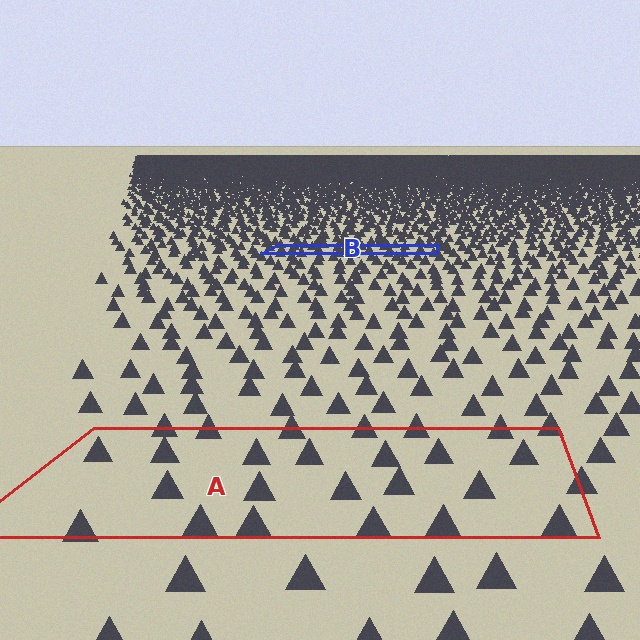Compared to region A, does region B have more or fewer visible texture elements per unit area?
Region B has more texture elements per unit area — they are packed more densely because it is farther away.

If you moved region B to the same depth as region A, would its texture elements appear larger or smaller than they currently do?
They would appear larger. At a closer depth, the same texture elements are projected at a bigger on-screen size.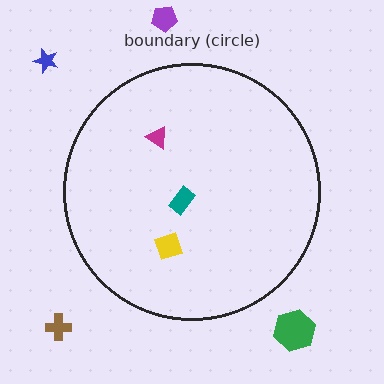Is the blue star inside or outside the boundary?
Outside.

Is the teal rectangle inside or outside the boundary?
Inside.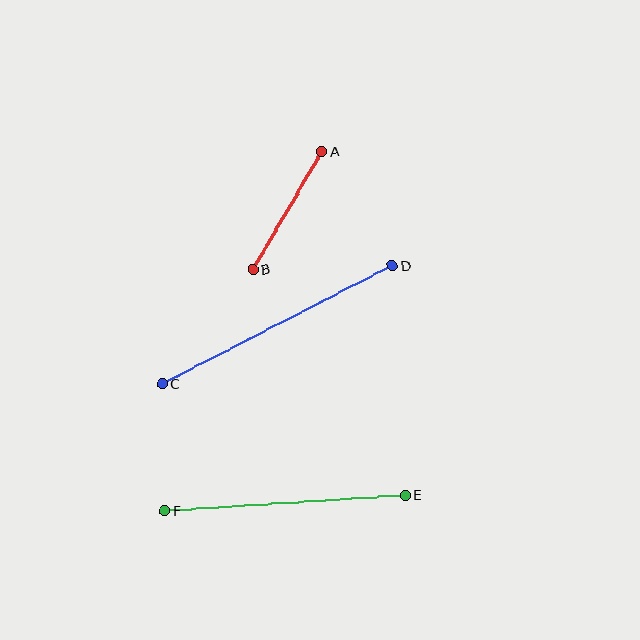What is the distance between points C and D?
The distance is approximately 259 pixels.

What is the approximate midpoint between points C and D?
The midpoint is at approximately (277, 325) pixels.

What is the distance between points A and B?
The distance is approximately 136 pixels.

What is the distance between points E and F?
The distance is approximately 241 pixels.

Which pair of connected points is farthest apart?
Points C and D are farthest apart.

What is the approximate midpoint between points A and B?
The midpoint is at approximately (287, 211) pixels.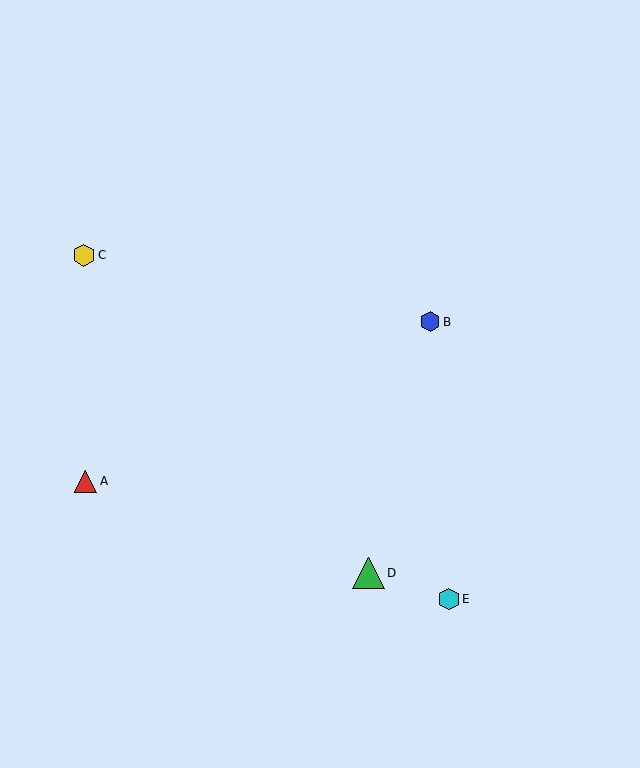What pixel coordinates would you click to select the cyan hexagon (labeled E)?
Click at (449, 599) to select the cyan hexagon E.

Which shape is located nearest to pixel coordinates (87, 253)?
The yellow hexagon (labeled C) at (84, 255) is nearest to that location.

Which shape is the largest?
The green triangle (labeled D) is the largest.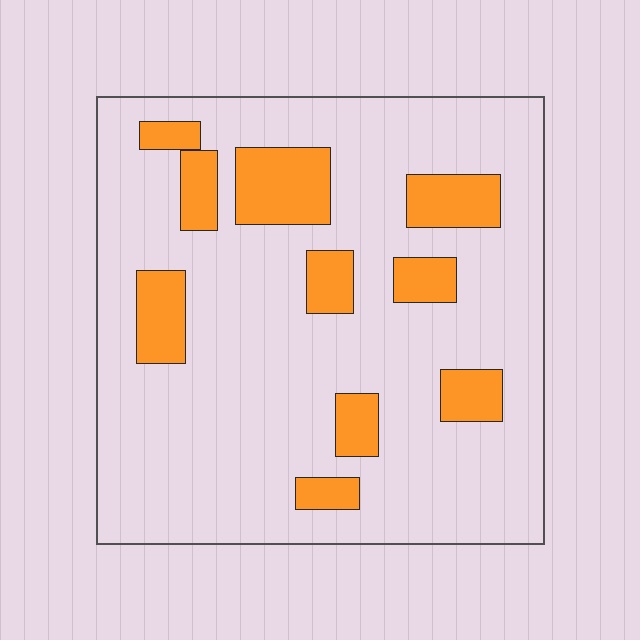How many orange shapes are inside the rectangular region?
10.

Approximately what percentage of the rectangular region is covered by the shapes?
Approximately 20%.